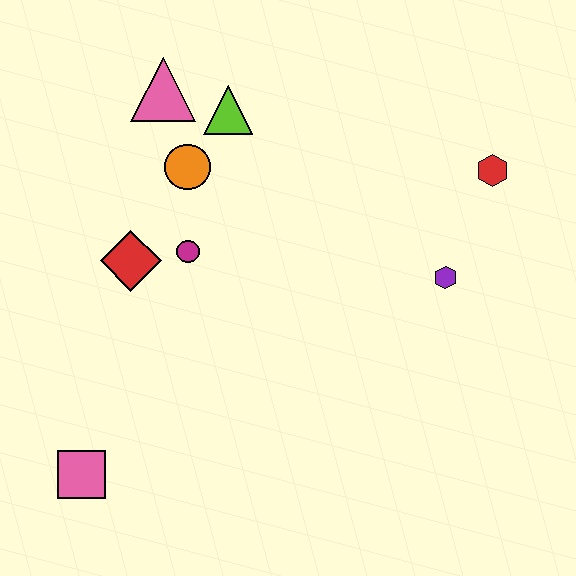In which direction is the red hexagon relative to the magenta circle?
The red hexagon is to the right of the magenta circle.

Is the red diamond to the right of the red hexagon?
No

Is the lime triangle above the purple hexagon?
Yes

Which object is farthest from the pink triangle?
The pink square is farthest from the pink triangle.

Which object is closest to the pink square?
The red diamond is closest to the pink square.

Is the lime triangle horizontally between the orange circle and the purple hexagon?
Yes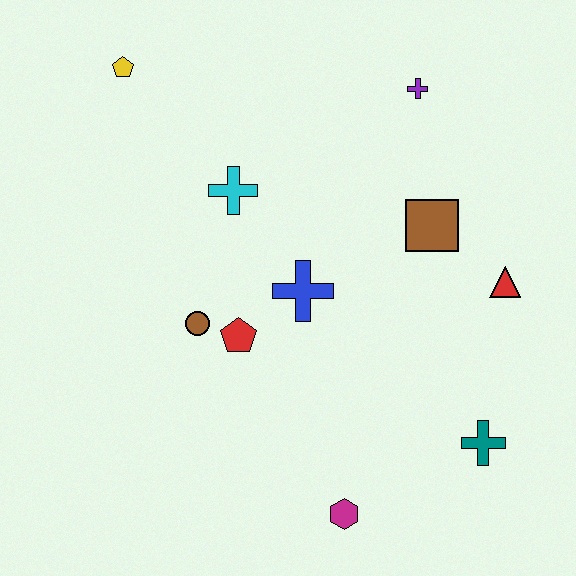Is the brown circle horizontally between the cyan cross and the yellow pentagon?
Yes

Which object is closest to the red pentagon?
The brown circle is closest to the red pentagon.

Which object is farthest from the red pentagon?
The purple cross is farthest from the red pentagon.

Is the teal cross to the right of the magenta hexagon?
Yes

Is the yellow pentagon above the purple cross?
Yes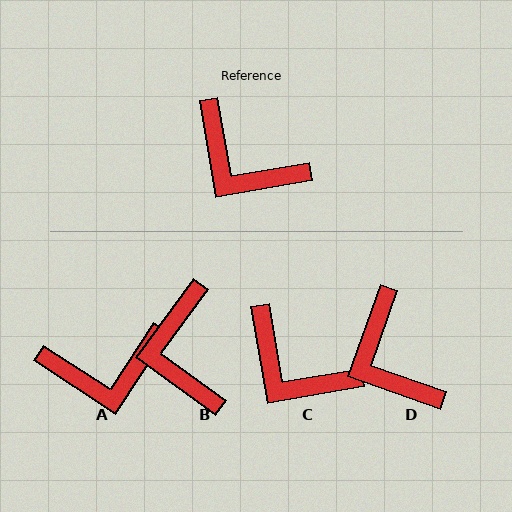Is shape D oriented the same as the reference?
No, it is off by about 29 degrees.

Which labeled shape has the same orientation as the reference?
C.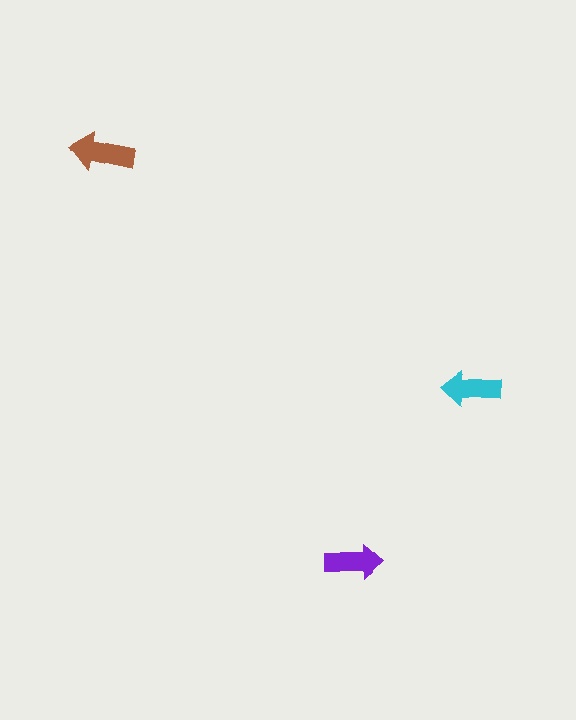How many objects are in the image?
There are 3 objects in the image.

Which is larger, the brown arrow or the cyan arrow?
The brown one.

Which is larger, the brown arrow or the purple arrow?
The brown one.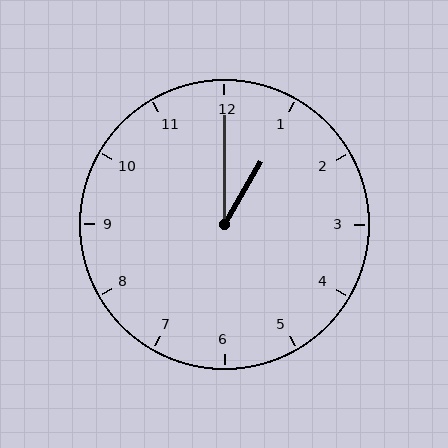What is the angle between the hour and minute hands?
Approximately 30 degrees.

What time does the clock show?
1:00.